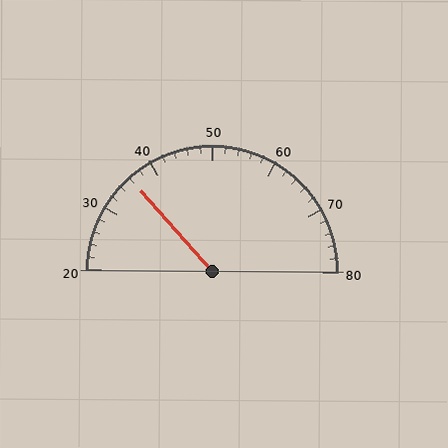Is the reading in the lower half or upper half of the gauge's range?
The reading is in the lower half of the range (20 to 80).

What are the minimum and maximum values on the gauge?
The gauge ranges from 20 to 80.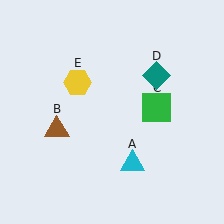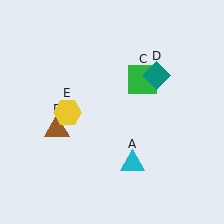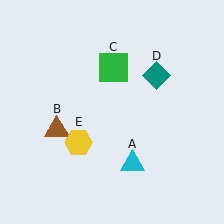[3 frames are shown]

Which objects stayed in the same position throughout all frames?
Cyan triangle (object A) and brown triangle (object B) and teal diamond (object D) remained stationary.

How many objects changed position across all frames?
2 objects changed position: green square (object C), yellow hexagon (object E).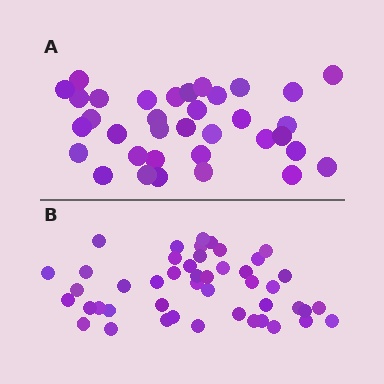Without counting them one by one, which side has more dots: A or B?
Region B (the bottom region) has more dots.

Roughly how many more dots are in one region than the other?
Region B has roughly 12 or so more dots than region A.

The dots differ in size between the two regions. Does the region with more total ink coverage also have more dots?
No. Region A has more total ink coverage because its dots are larger, but region B actually contains more individual dots. Total area can be misleading — the number of items is what matters here.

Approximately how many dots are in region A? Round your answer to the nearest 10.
About 40 dots. (The exact count is 35, which rounds to 40.)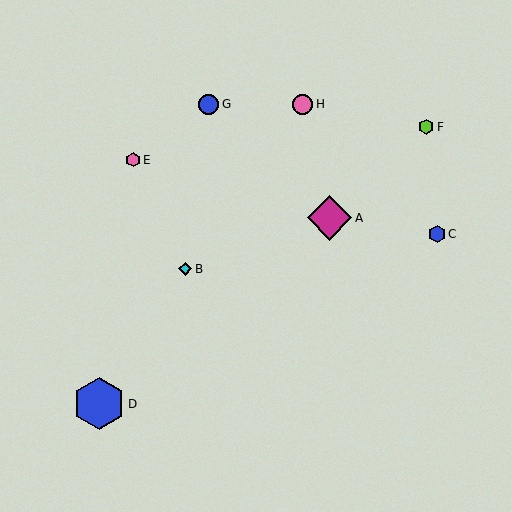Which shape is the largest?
The blue hexagon (labeled D) is the largest.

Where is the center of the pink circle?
The center of the pink circle is at (303, 104).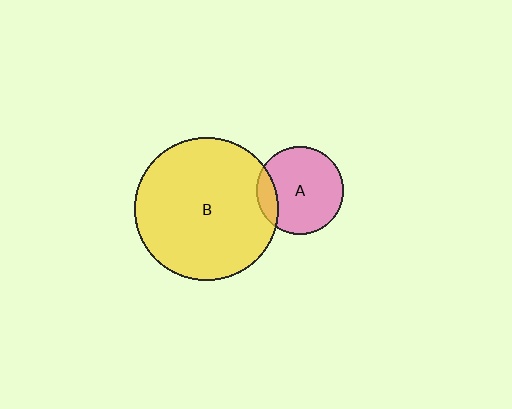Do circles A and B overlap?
Yes.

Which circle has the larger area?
Circle B (yellow).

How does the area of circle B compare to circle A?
Approximately 2.7 times.